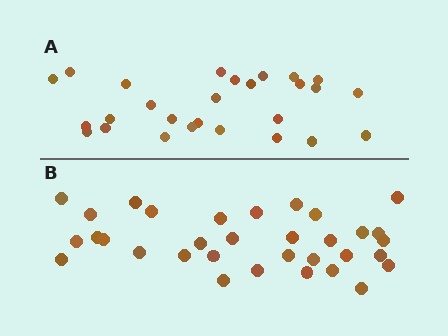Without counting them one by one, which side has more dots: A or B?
Region B (the bottom region) has more dots.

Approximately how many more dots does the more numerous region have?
Region B has about 6 more dots than region A.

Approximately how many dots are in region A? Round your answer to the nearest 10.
About 30 dots. (The exact count is 27, which rounds to 30.)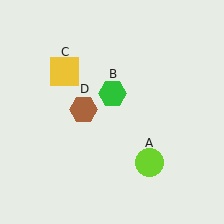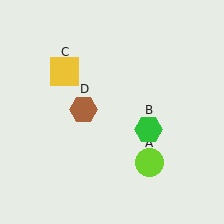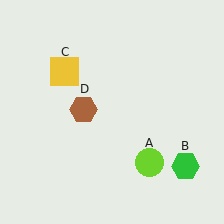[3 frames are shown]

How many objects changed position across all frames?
1 object changed position: green hexagon (object B).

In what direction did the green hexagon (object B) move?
The green hexagon (object B) moved down and to the right.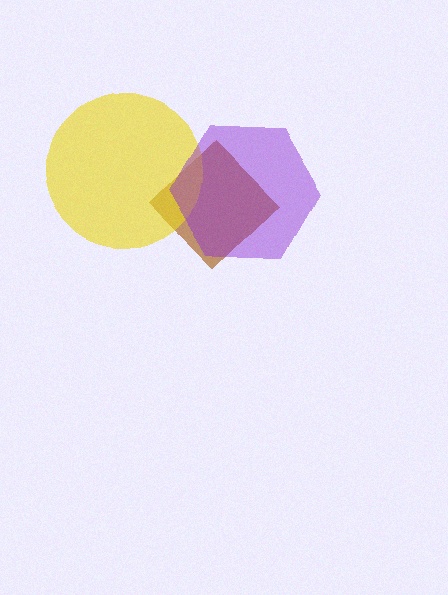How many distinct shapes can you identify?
There are 3 distinct shapes: a brown diamond, a yellow circle, a purple hexagon.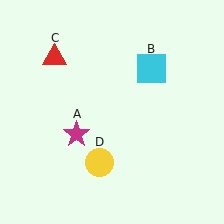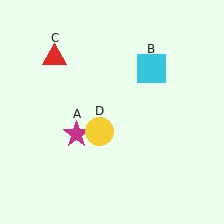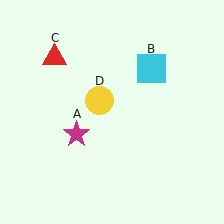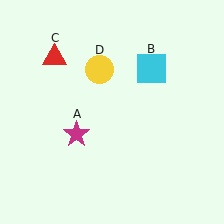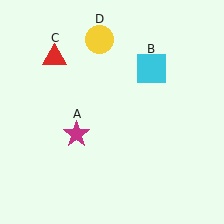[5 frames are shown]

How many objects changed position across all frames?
1 object changed position: yellow circle (object D).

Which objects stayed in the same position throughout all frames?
Magenta star (object A) and cyan square (object B) and red triangle (object C) remained stationary.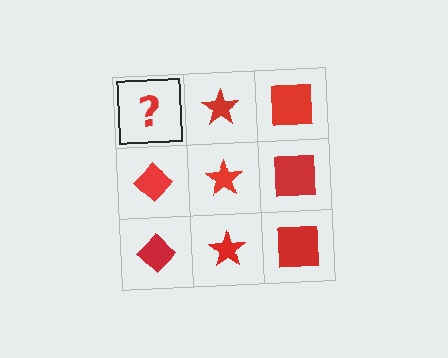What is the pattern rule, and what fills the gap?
The rule is that each column has a consistent shape. The gap should be filled with a red diamond.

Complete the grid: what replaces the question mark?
The question mark should be replaced with a red diamond.